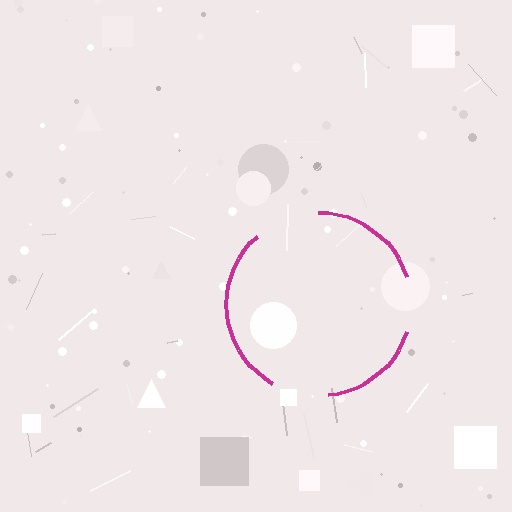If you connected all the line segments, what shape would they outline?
They would outline a circle.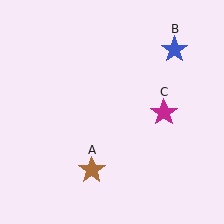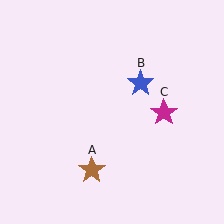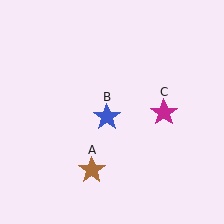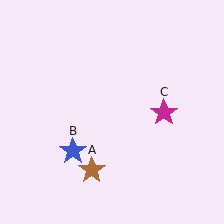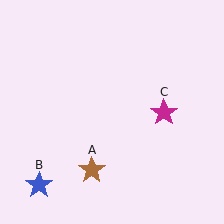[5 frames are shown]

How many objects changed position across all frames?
1 object changed position: blue star (object B).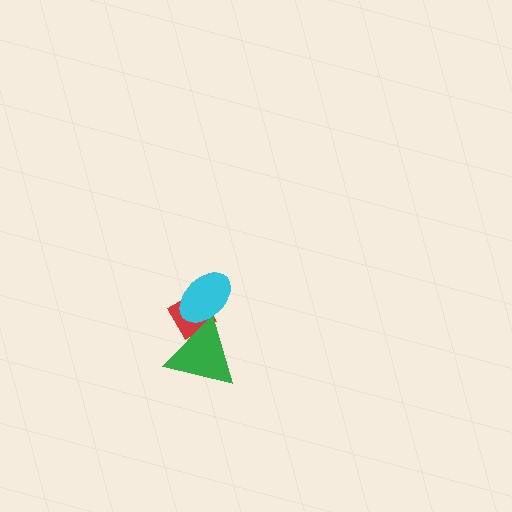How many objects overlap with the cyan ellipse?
2 objects overlap with the cyan ellipse.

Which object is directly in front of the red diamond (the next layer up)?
The green triangle is directly in front of the red diamond.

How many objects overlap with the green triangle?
2 objects overlap with the green triangle.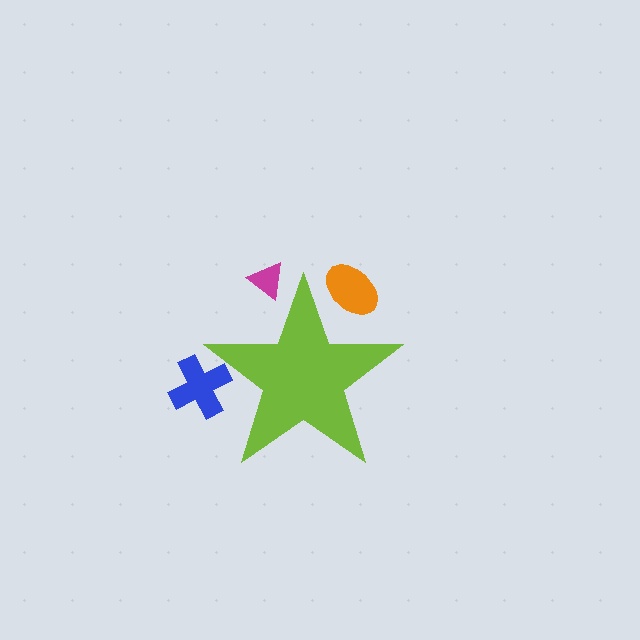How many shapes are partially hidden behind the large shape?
3 shapes are partially hidden.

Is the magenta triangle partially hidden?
Yes, the magenta triangle is partially hidden behind the lime star.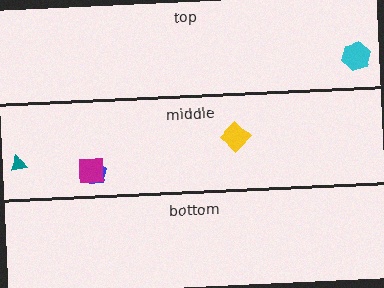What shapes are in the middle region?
The blue pentagon, the teal triangle, the magenta square, the yellow diamond.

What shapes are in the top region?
The cyan hexagon.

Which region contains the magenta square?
The middle region.